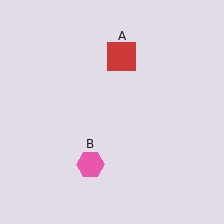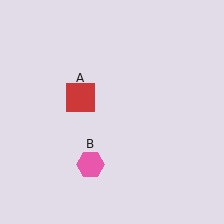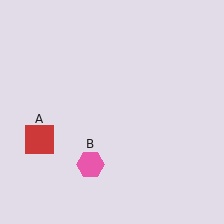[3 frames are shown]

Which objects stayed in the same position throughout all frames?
Pink hexagon (object B) remained stationary.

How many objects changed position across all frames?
1 object changed position: red square (object A).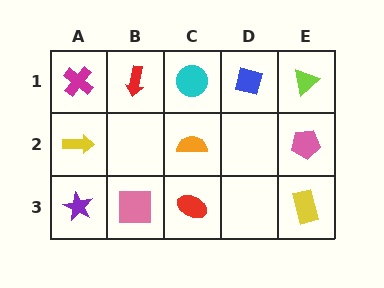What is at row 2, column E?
A pink pentagon.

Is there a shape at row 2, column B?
No, that cell is empty.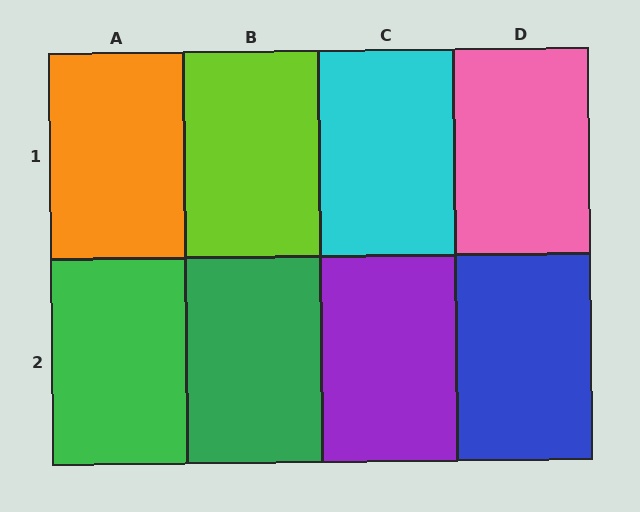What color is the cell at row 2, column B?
Green.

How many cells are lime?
1 cell is lime.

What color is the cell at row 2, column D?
Blue.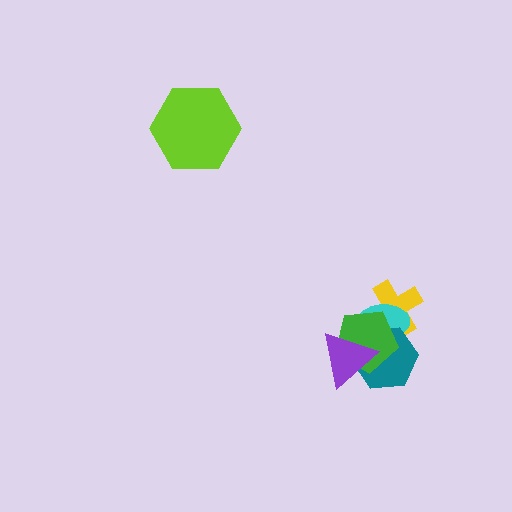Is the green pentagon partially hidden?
Yes, it is partially covered by another shape.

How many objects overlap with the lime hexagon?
0 objects overlap with the lime hexagon.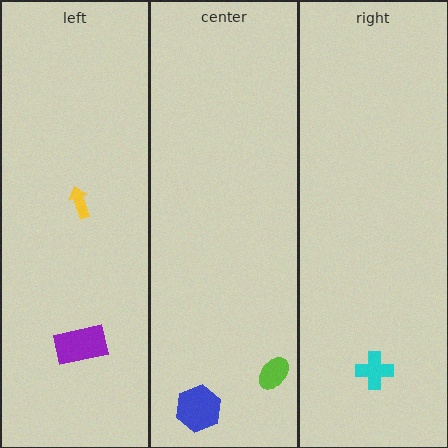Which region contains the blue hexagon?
The center region.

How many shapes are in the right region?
1.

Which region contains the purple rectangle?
The left region.